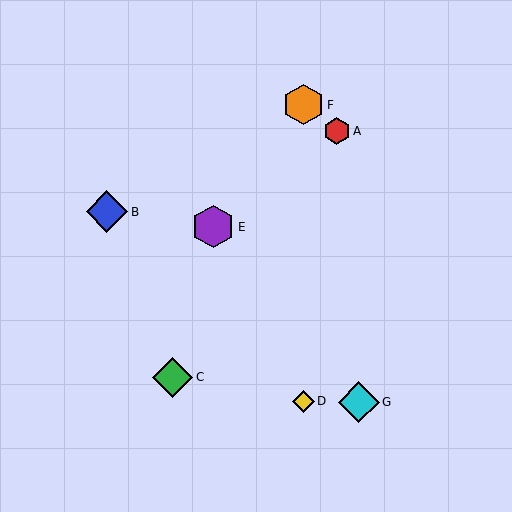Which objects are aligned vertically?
Objects D, F are aligned vertically.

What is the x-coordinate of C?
Object C is at x≈172.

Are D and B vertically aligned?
No, D is at x≈303 and B is at x≈107.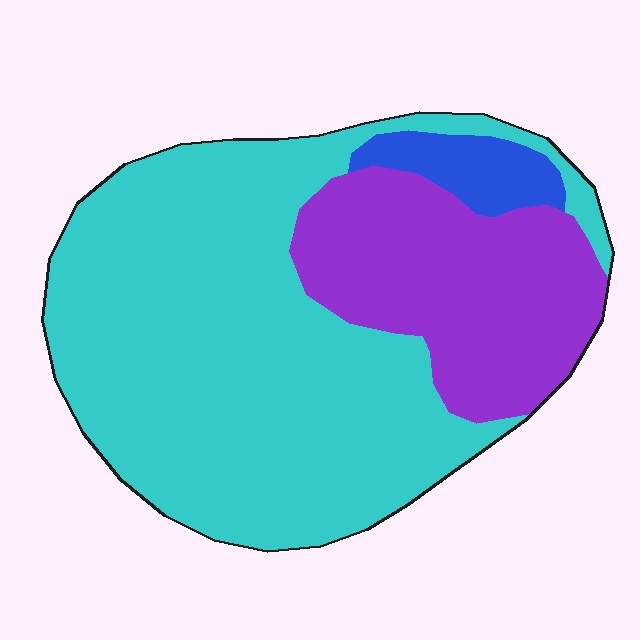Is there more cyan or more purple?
Cyan.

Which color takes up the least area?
Blue, at roughly 5%.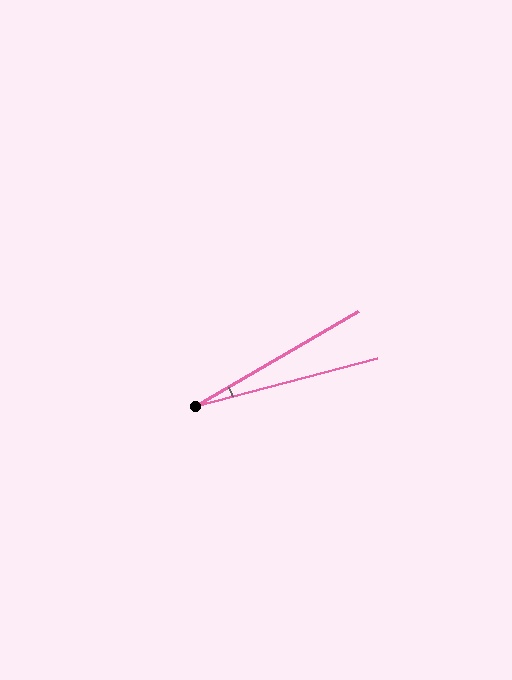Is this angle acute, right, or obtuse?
It is acute.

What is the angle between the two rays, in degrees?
Approximately 15 degrees.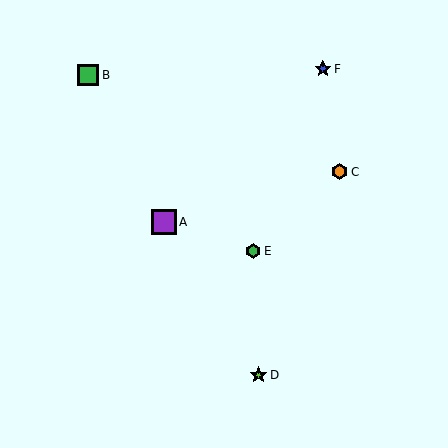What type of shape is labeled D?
Shape D is a lime star.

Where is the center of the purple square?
The center of the purple square is at (164, 222).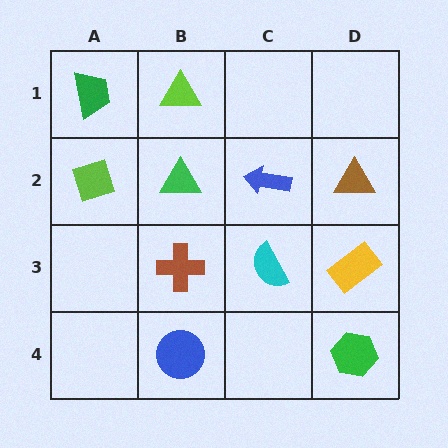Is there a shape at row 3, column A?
No, that cell is empty.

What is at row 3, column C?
A cyan semicircle.